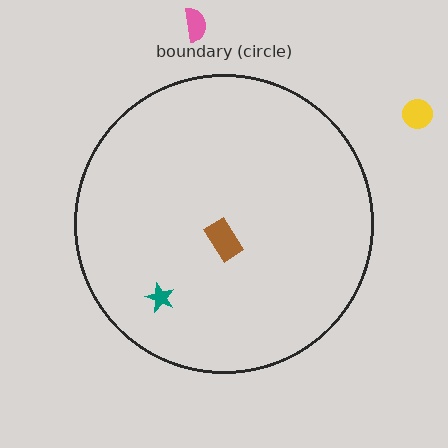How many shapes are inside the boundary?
2 inside, 2 outside.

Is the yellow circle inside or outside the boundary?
Outside.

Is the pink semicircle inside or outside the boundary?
Outside.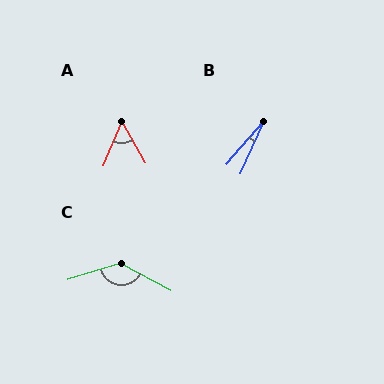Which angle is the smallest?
B, at approximately 17 degrees.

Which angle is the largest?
C, at approximately 135 degrees.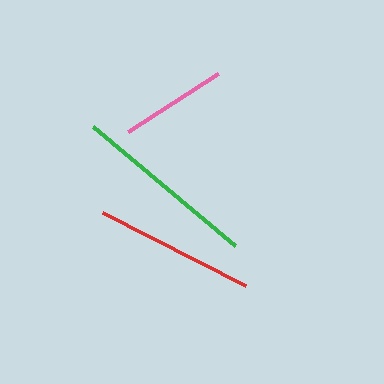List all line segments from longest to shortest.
From longest to shortest: green, red, pink.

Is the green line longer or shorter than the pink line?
The green line is longer than the pink line.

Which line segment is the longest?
The green line is the longest at approximately 185 pixels.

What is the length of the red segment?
The red segment is approximately 161 pixels long.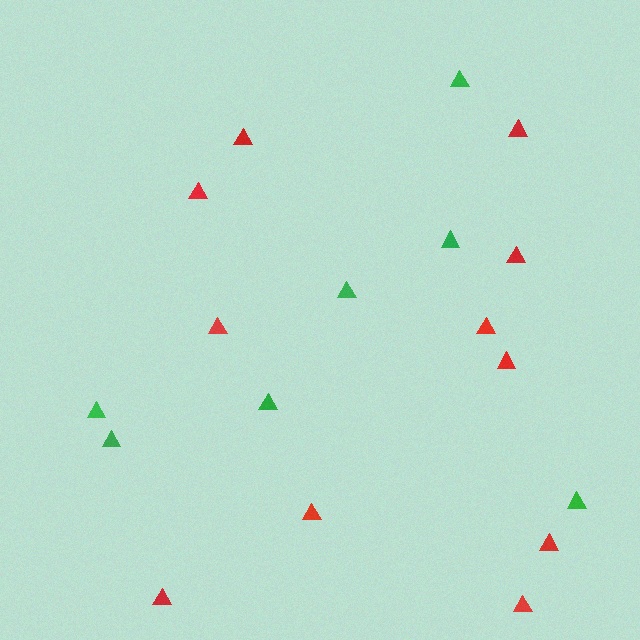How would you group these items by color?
There are 2 groups: one group of green triangles (7) and one group of red triangles (11).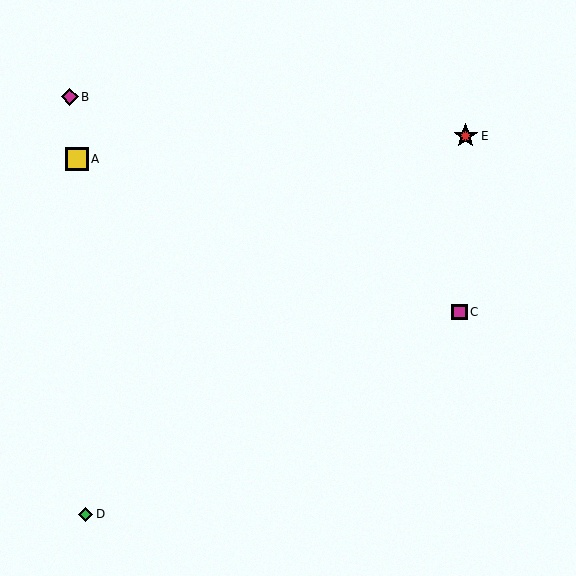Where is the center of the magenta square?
The center of the magenta square is at (459, 312).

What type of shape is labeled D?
Shape D is a green diamond.